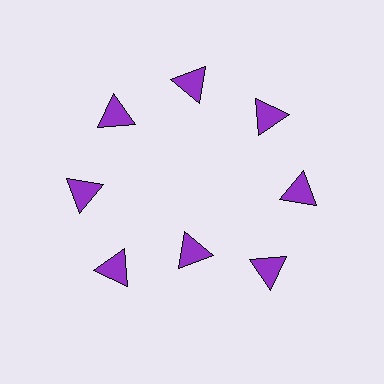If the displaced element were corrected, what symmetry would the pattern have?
It would have 8-fold rotational symmetry — the pattern would map onto itself every 45 degrees.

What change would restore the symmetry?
The symmetry would be restored by moving it outward, back onto the ring so that all 8 triangles sit at equal angles and equal distance from the center.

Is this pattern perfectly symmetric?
No. The 8 purple triangles are arranged in a ring, but one element near the 6 o'clock position is pulled inward toward the center, breaking the 8-fold rotational symmetry.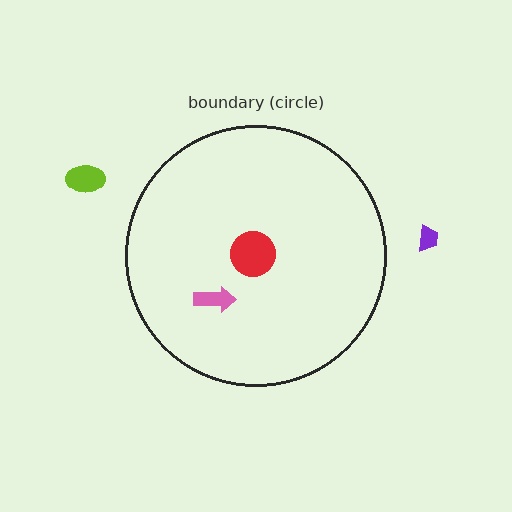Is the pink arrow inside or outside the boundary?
Inside.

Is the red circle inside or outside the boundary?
Inside.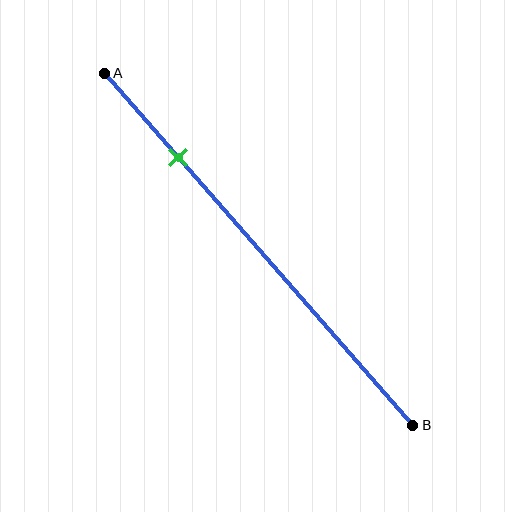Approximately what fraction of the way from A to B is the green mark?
The green mark is approximately 25% of the way from A to B.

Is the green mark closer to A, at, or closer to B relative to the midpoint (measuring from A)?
The green mark is closer to point A than the midpoint of segment AB.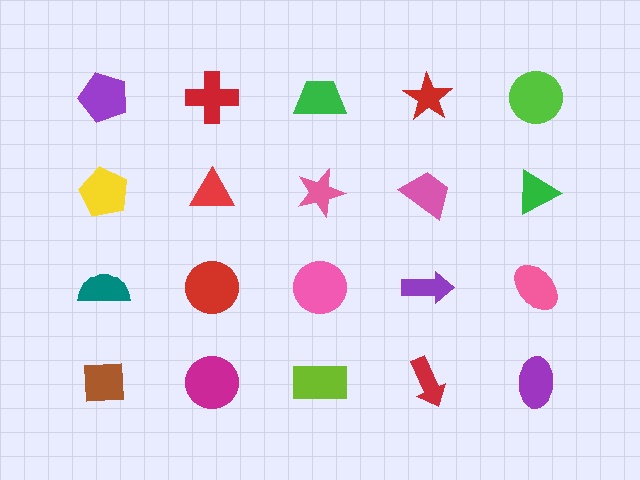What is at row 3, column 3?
A pink circle.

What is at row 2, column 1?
A yellow pentagon.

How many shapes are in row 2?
5 shapes.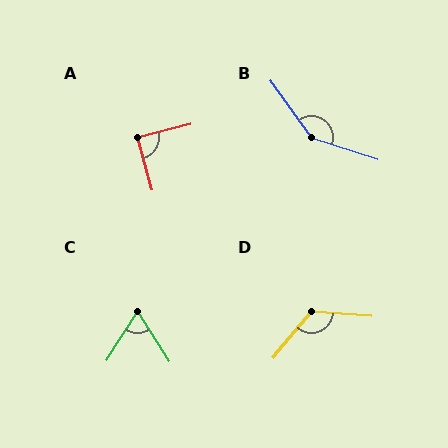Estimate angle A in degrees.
Approximately 88 degrees.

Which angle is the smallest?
C, at approximately 65 degrees.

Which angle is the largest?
B, at approximately 143 degrees.